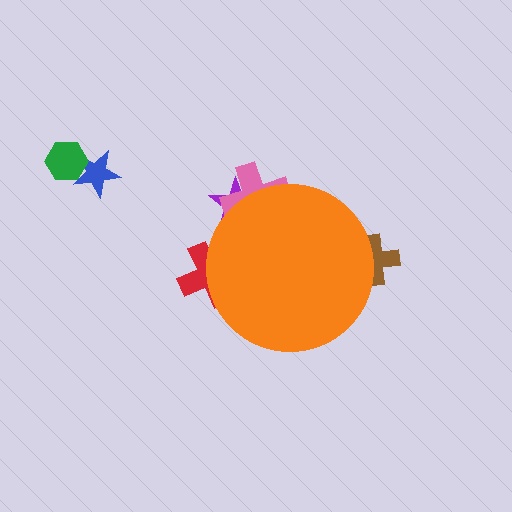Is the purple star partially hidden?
Yes, the purple star is partially hidden behind the orange circle.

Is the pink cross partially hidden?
Yes, the pink cross is partially hidden behind the orange circle.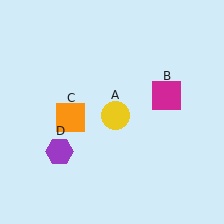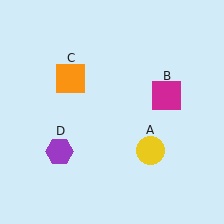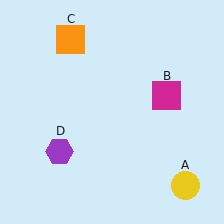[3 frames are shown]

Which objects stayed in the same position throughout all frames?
Magenta square (object B) and purple hexagon (object D) remained stationary.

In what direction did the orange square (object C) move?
The orange square (object C) moved up.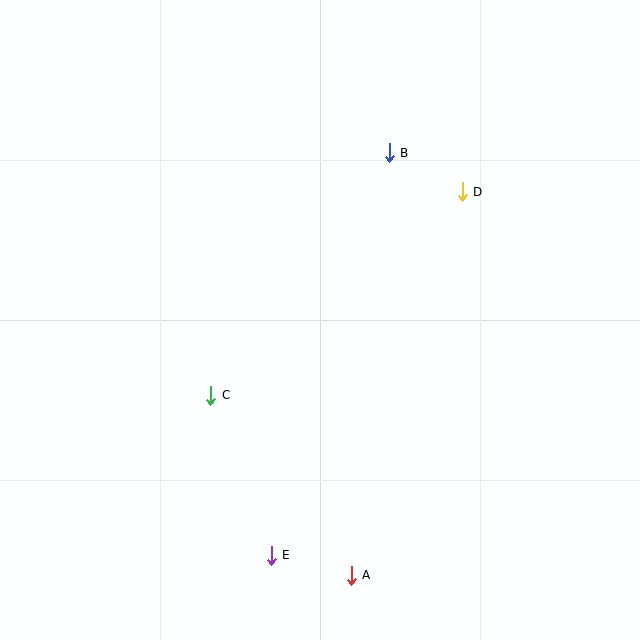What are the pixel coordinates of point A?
Point A is at (351, 575).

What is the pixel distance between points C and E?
The distance between C and E is 171 pixels.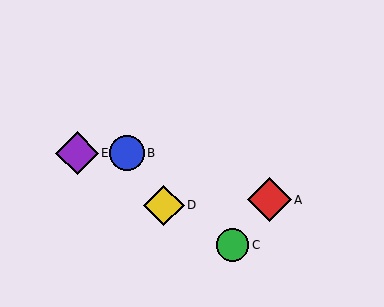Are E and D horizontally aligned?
No, E is at y≈153 and D is at y≈205.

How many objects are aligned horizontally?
2 objects (B, E) are aligned horizontally.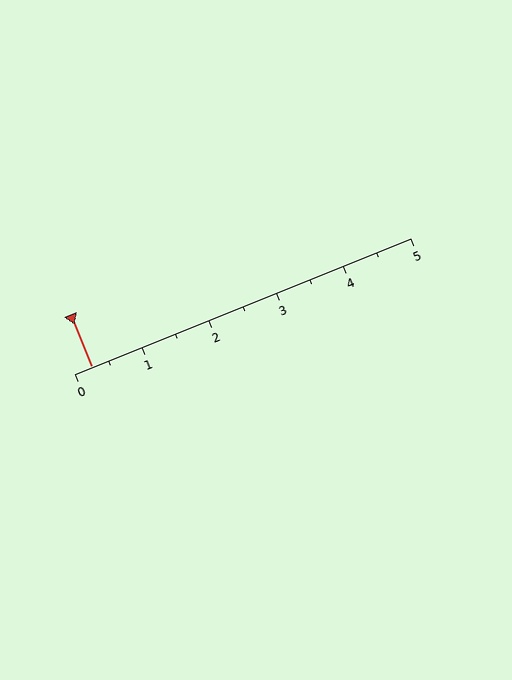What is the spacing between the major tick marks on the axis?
The major ticks are spaced 1 apart.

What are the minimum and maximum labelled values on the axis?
The axis runs from 0 to 5.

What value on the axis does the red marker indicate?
The marker indicates approximately 0.2.